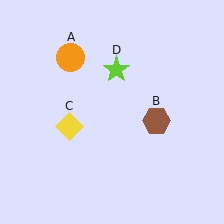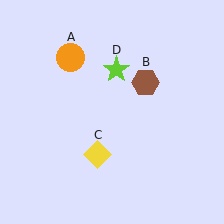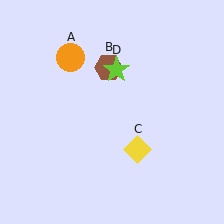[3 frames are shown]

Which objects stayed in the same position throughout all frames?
Orange circle (object A) and lime star (object D) remained stationary.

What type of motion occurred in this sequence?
The brown hexagon (object B), yellow diamond (object C) rotated counterclockwise around the center of the scene.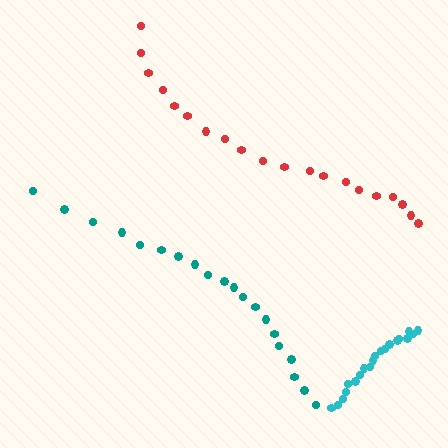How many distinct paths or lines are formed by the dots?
There are 3 distinct paths.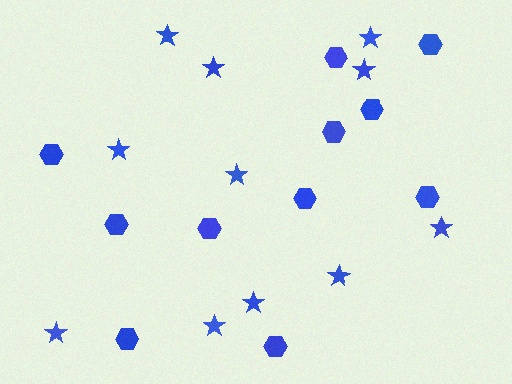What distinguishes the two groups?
There are 2 groups: one group of stars (11) and one group of hexagons (11).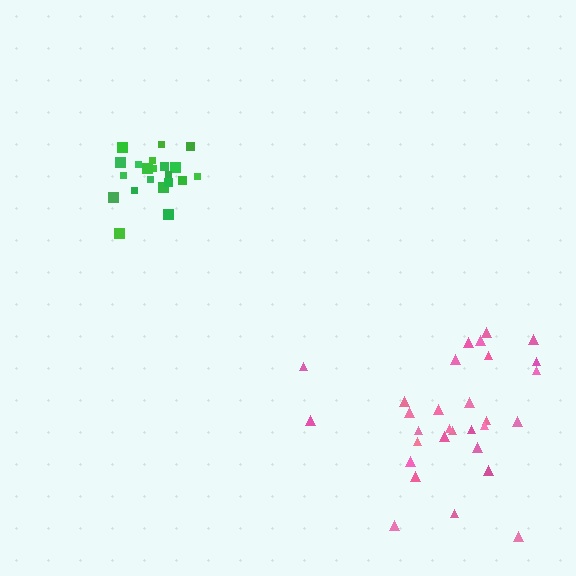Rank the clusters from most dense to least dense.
green, pink.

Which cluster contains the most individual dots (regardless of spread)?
Pink (30).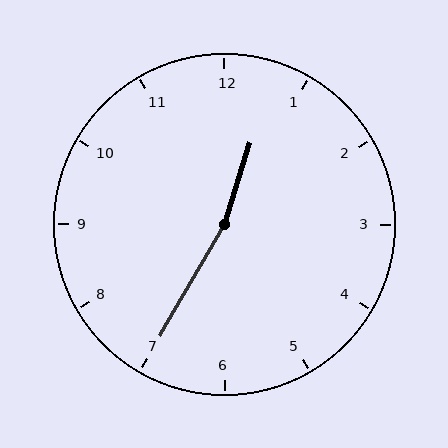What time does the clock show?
12:35.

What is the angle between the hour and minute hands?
Approximately 168 degrees.